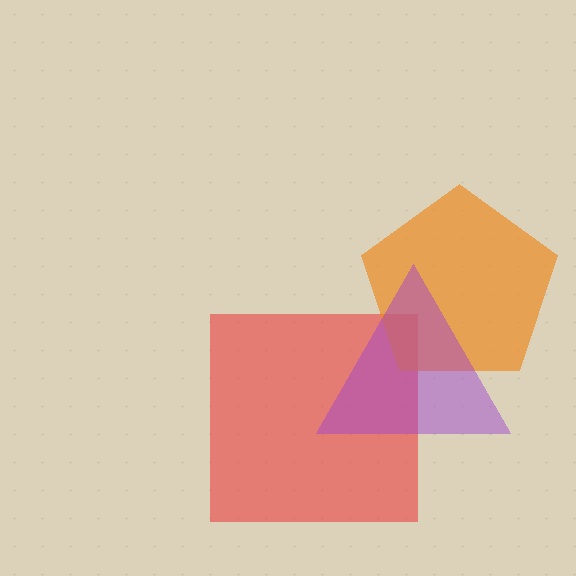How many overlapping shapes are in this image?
There are 3 overlapping shapes in the image.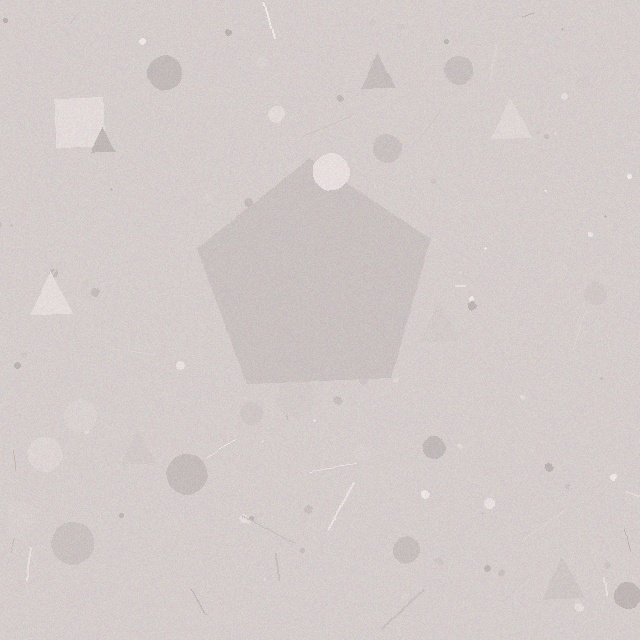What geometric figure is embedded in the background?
A pentagon is embedded in the background.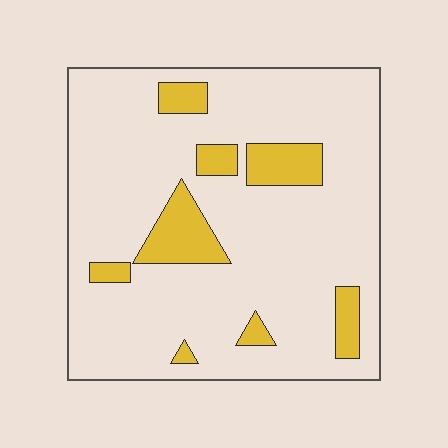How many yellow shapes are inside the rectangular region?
8.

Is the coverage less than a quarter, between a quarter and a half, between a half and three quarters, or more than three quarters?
Less than a quarter.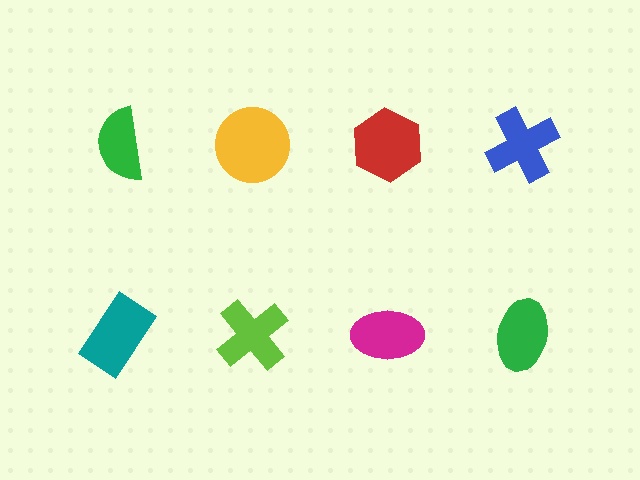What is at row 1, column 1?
A green semicircle.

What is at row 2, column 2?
A lime cross.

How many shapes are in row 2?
4 shapes.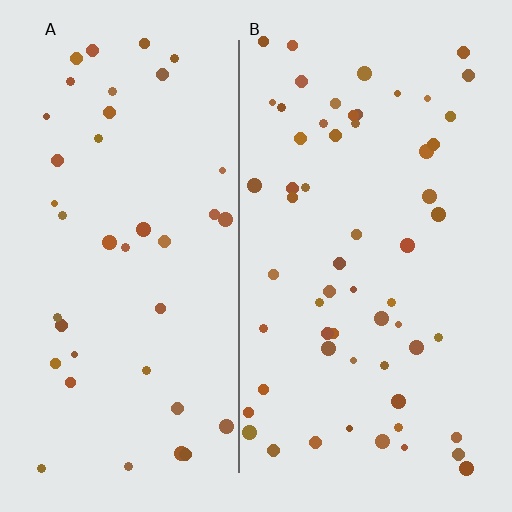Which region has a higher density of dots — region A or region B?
B (the right).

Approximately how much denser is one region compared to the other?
Approximately 1.4× — region B over region A.